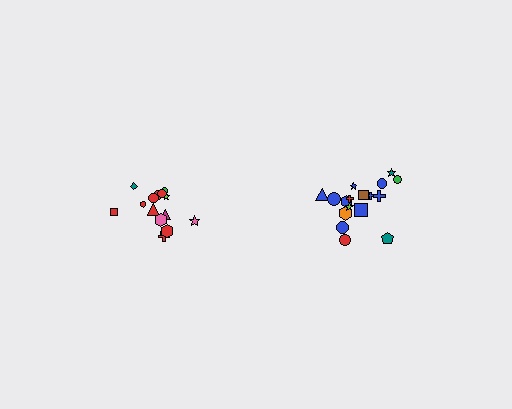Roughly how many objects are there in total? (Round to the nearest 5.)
Roughly 35 objects in total.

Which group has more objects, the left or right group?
The right group.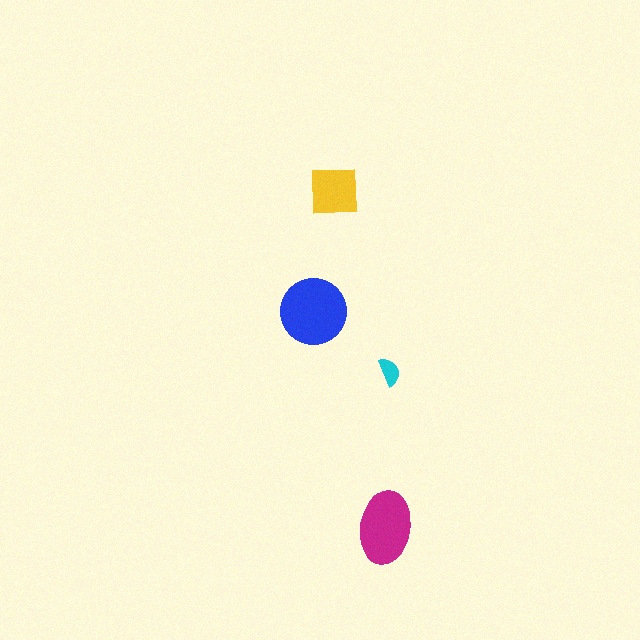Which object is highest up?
The yellow square is topmost.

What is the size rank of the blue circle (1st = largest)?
1st.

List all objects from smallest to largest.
The cyan semicircle, the yellow square, the magenta ellipse, the blue circle.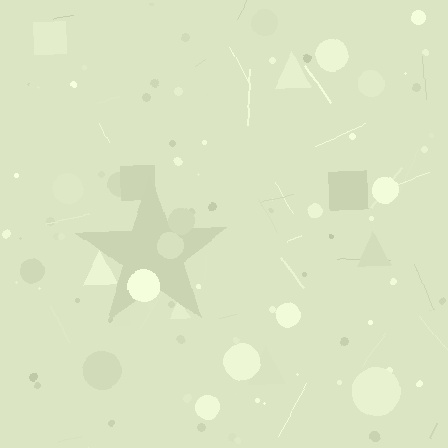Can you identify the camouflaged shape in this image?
The camouflaged shape is a star.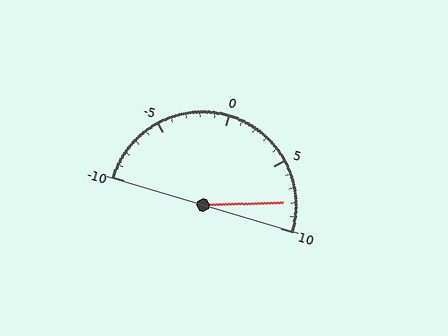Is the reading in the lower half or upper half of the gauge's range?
The reading is in the upper half of the range (-10 to 10).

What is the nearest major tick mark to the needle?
The nearest major tick mark is 10.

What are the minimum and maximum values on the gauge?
The gauge ranges from -10 to 10.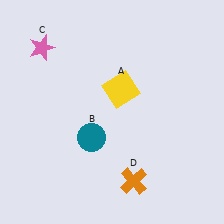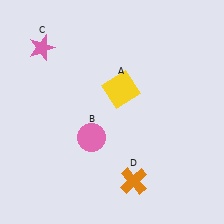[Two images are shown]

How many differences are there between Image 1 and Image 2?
There is 1 difference between the two images.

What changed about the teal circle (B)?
In Image 1, B is teal. In Image 2, it changed to pink.